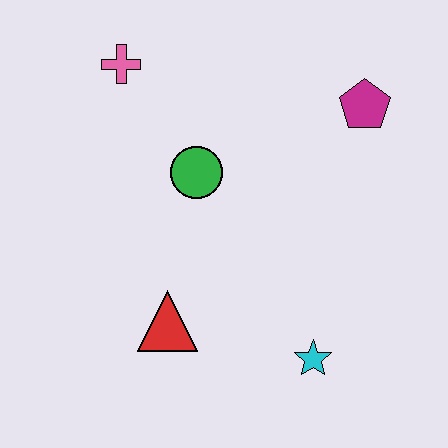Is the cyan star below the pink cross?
Yes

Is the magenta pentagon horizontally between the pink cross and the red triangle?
No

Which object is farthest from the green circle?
The cyan star is farthest from the green circle.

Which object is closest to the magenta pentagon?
The green circle is closest to the magenta pentagon.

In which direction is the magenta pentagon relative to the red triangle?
The magenta pentagon is above the red triangle.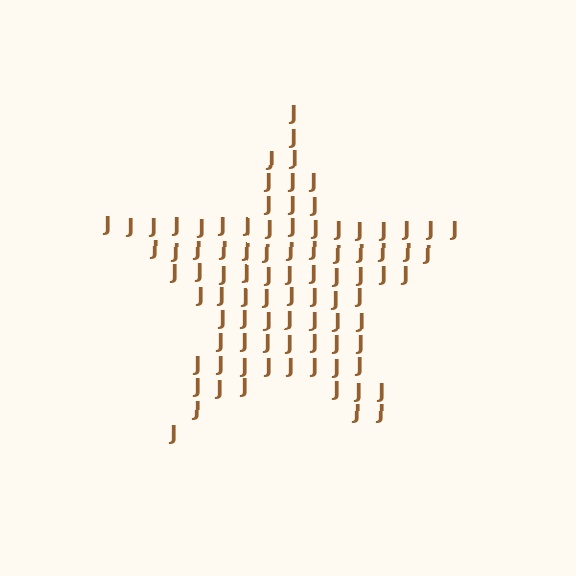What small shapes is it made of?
It is made of small letter J's.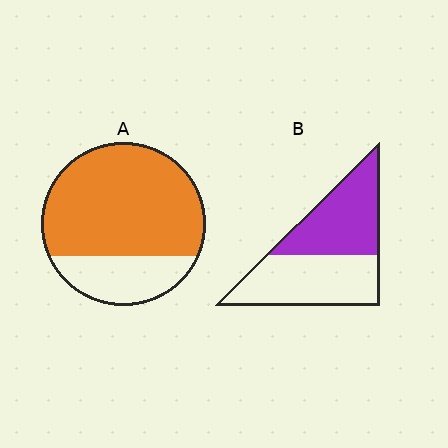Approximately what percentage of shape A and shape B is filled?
A is approximately 75% and B is approximately 50%.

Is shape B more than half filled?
Roughly half.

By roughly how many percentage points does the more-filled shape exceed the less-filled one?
By roughly 25 percentage points (A over B).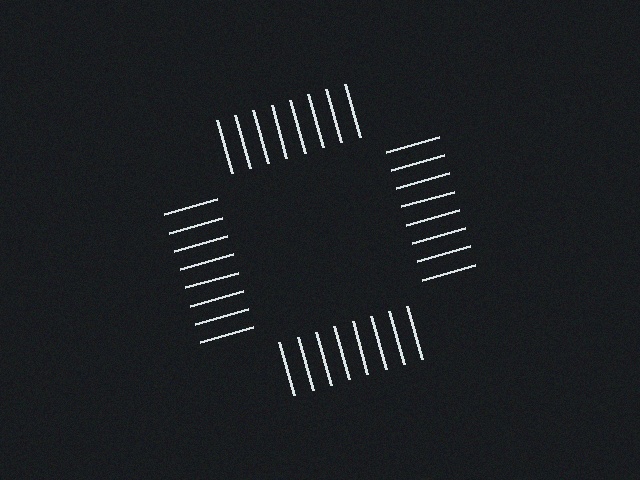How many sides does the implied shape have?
4 sides — the line-ends trace a square.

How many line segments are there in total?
32 — 8 along each of the 4 edges.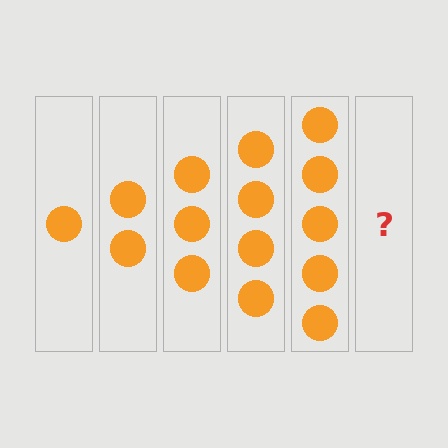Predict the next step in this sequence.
The next step is 6 circles.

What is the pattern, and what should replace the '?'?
The pattern is that each step adds one more circle. The '?' should be 6 circles.